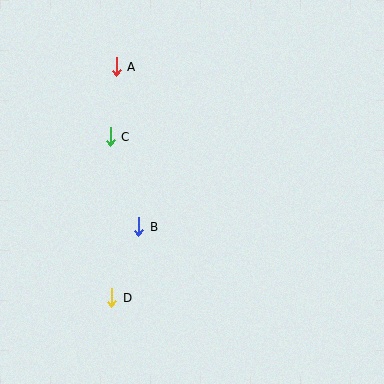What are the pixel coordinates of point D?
Point D is at (112, 298).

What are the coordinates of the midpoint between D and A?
The midpoint between D and A is at (114, 182).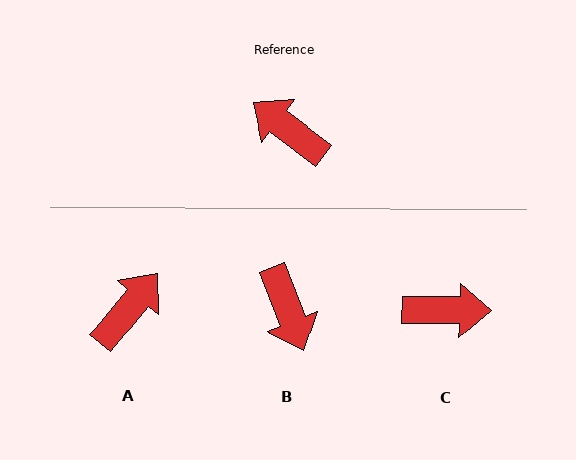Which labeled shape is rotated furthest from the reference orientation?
B, about 149 degrees away.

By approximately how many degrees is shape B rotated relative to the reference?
Approximately 149 degrees counter-clockwise.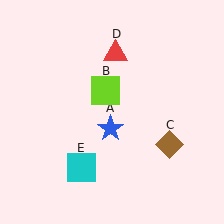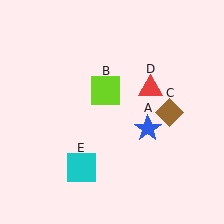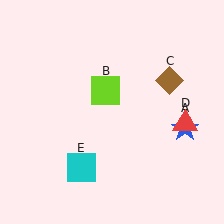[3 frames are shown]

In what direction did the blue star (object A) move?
The blue star (object A) moved right.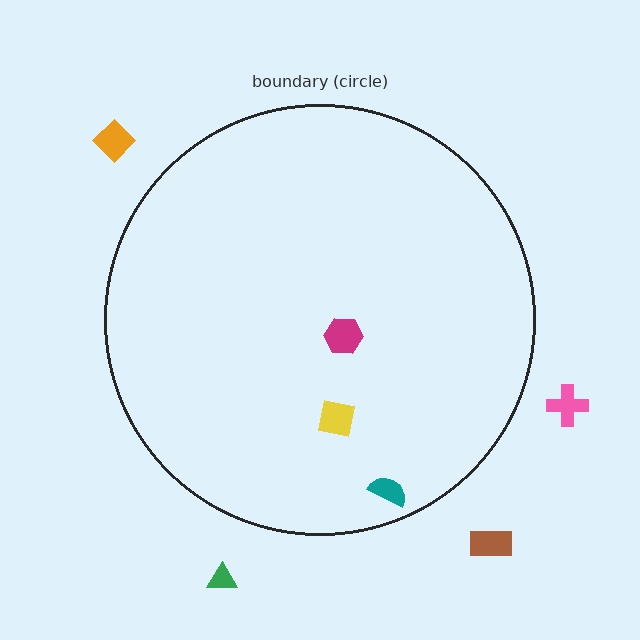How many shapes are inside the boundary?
3 inside, 4 outside.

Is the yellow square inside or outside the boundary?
Inside.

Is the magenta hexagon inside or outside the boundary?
Inside.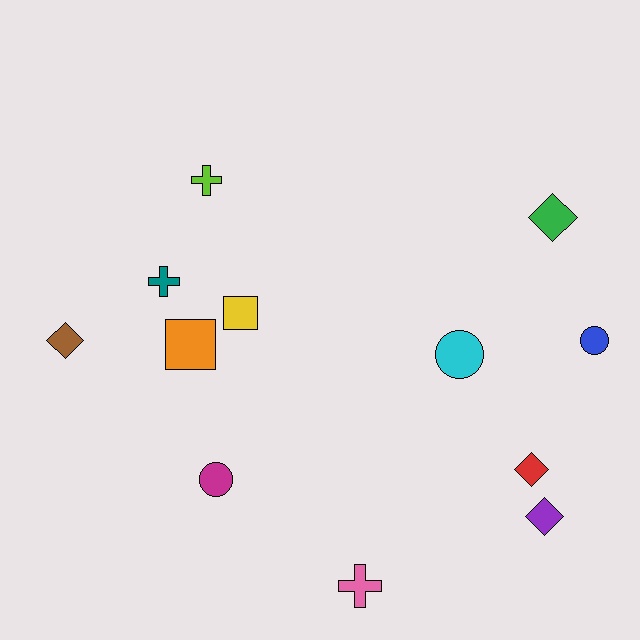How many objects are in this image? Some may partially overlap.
There are 12 objects.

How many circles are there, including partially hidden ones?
There are 3 circles.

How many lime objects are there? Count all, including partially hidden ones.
There is 1 lime object.